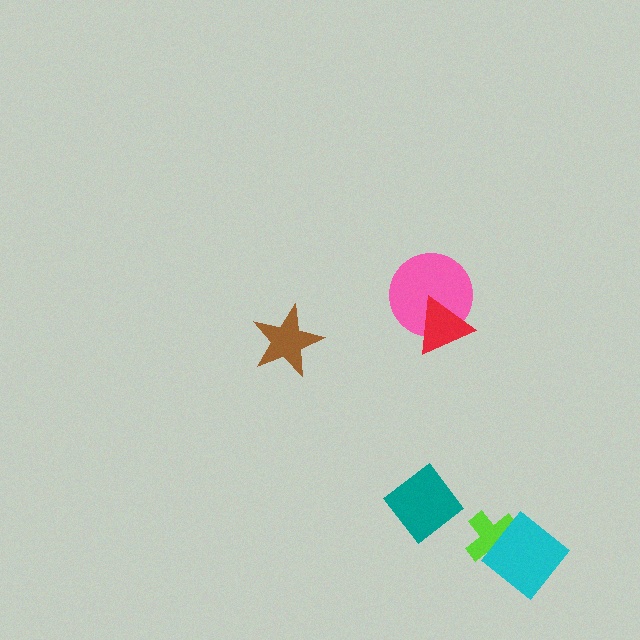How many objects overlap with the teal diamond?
0 objects overlap with the teal diamond.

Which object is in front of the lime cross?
The cyan diamond is in front of the lime cross.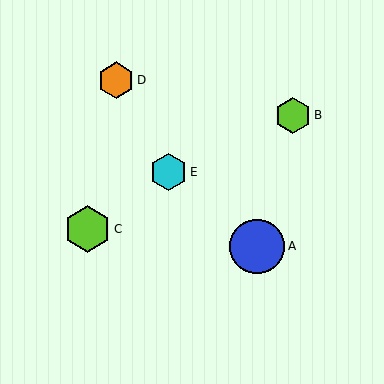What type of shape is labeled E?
Shape E is a cyan hexagon.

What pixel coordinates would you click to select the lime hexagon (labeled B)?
Click at (293, 115) to select the lime hexagon B.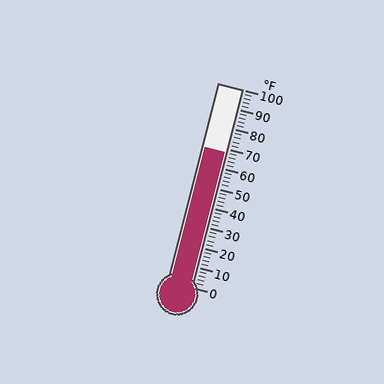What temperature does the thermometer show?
The thermometer shows approximately 68°F.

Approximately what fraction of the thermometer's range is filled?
The thermometer is filled to approximately 70% of its range.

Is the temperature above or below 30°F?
The temperature is above 30°F.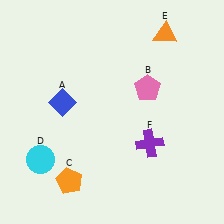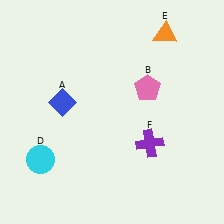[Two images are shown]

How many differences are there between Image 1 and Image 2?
There is 1 difference between the two images.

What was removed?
The orange pentagon (C) was removed in Image 2.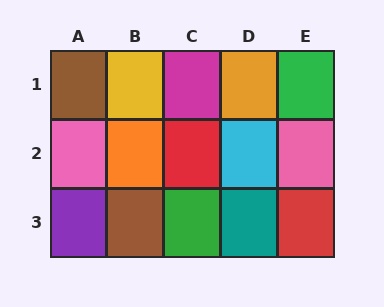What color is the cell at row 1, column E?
Green.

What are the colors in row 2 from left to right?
Pink, orange, red, cyan, pink.